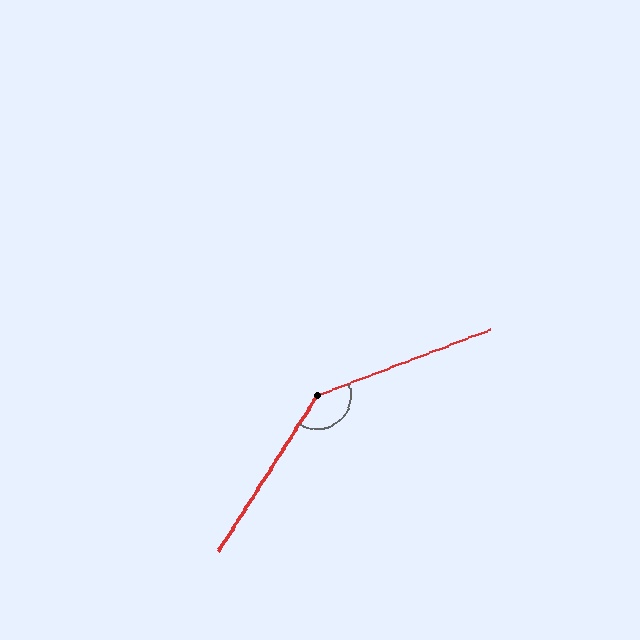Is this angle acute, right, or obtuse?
It is obtuse.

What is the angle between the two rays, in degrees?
Approximately 143 degrees.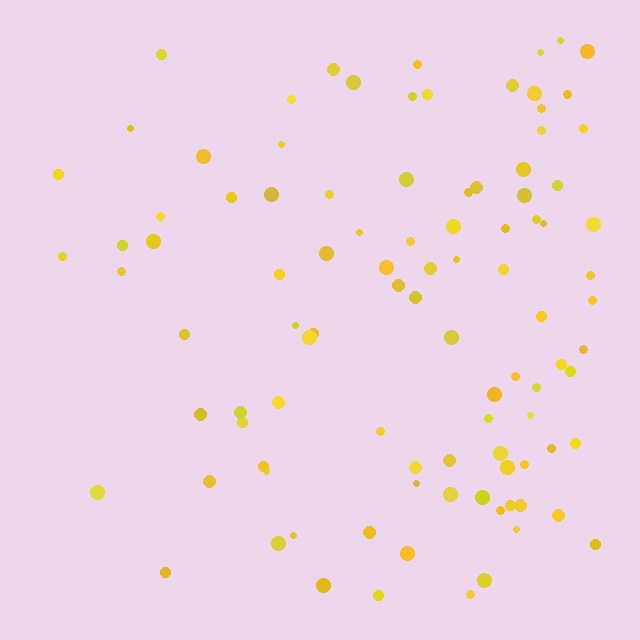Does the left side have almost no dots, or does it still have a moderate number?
Still a moderate number, just noticeably fewer than the right.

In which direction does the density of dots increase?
From left to right, with the right side densest.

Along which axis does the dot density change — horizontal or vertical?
Horizontal.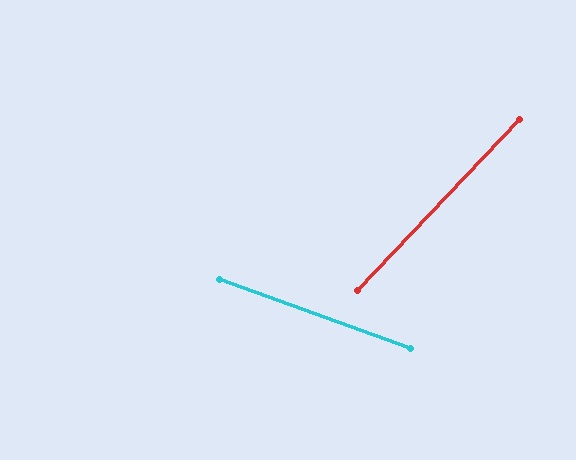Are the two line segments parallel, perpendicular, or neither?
Neither parallel nor perpendicular — they differ by about 66°.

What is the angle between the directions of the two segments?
Approximately 66 degrees.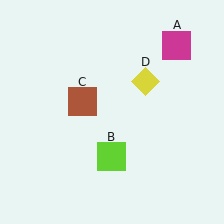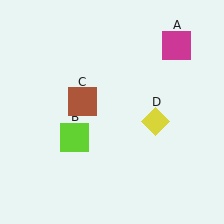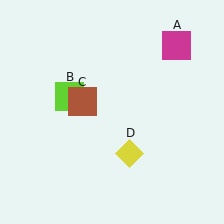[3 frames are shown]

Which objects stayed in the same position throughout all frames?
Magenta square (object A) and brown square (object C) remained stationary.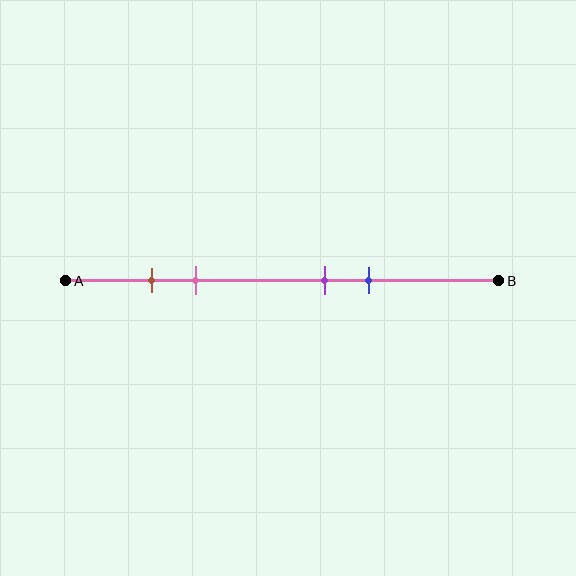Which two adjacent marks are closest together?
The brown and pink marks are the closest adjacent pair.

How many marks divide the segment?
There are 4 marks dividing the segment.